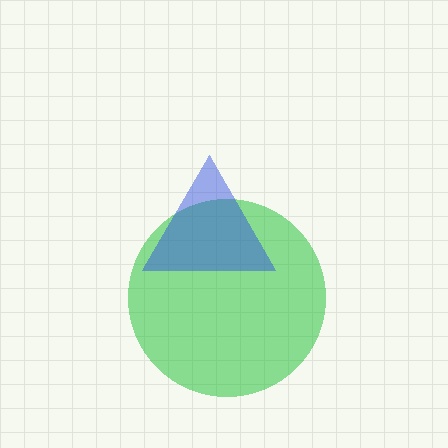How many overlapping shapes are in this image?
There are 2 overlapping shapes in the image.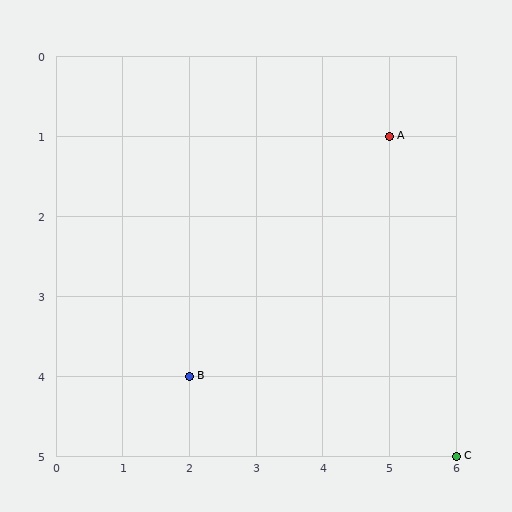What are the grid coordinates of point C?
Point C is at grid coordinates (6, 5).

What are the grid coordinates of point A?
Point A is at grid coordinates (5, 1).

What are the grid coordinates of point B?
Point B is at grid coordinates (2, 4).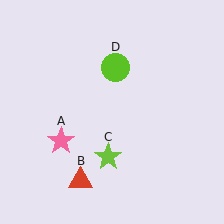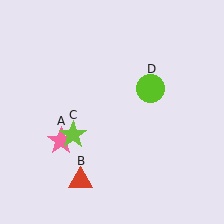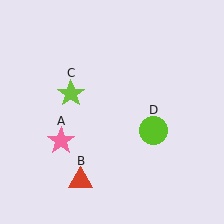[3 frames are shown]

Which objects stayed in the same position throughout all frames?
Pink star (object A) and red triangle (object B) remained stationary.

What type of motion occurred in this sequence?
The lime star (object C), lime circle (object D) rotated clockwise around the center of the scene.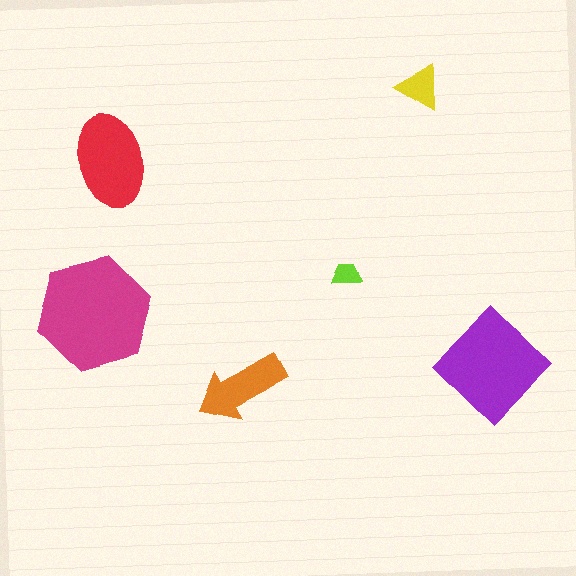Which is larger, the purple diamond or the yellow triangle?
The purple diamond.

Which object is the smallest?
The lime trapezoid.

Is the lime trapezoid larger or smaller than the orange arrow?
Smaller.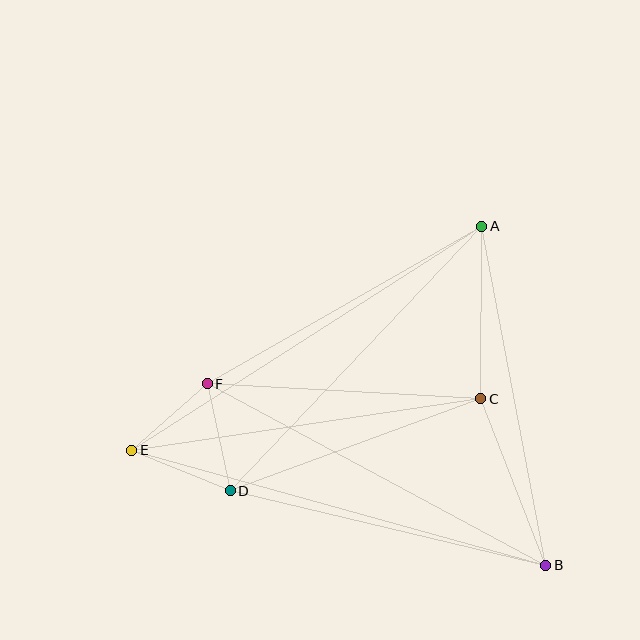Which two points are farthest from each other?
Points B and E are farthest from each other.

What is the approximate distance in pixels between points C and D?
The distance between C and D is approximately 267 pixels.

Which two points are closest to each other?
Points E and F are closest to each other.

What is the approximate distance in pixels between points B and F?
The distance between B and F is approximately 384 pixels.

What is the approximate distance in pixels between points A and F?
The distance between A and F is approximately 317 pixels.